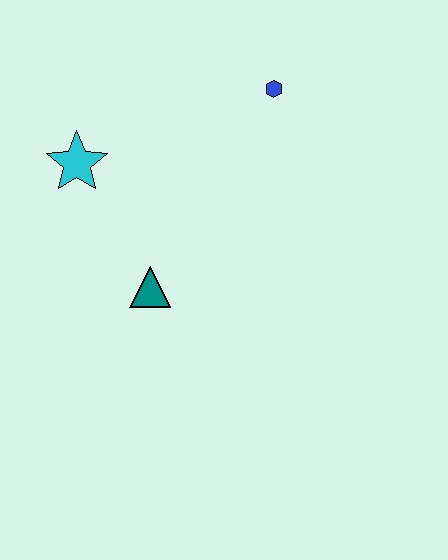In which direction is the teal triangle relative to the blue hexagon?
The teal triangle is below the blue hexagon.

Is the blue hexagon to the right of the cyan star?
Yes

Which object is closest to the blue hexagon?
The cyan star is closest to the blue hexagon.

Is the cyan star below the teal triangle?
No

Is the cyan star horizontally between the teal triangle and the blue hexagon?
No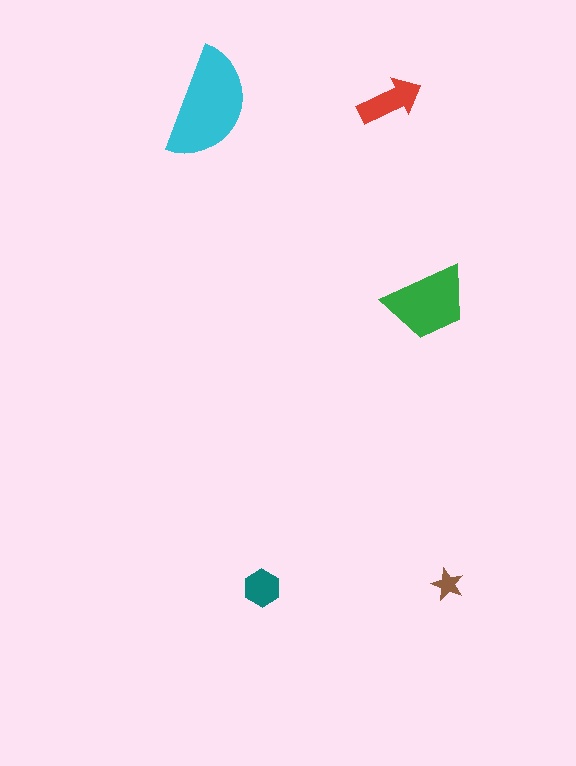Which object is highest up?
The red arrow is topmost.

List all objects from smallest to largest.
The brown star, the teal hexagon, the red arrow, the green trapezoid, the cyan semicircle.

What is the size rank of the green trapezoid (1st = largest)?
2nd.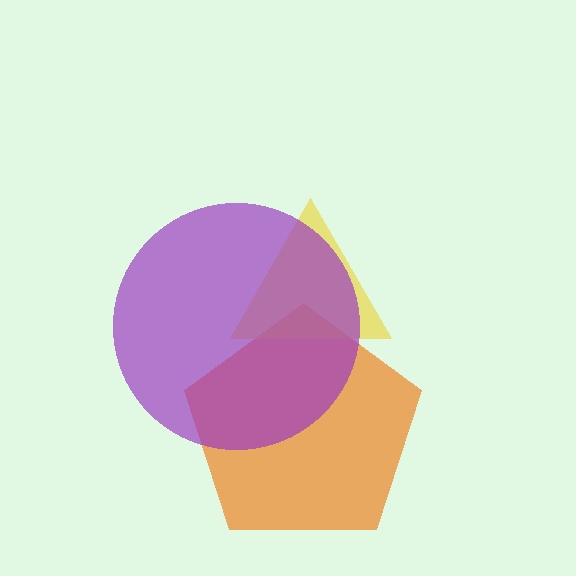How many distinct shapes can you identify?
There are 3 distinct shapes: an orange pentagon, a yellow triangle, a purple circle.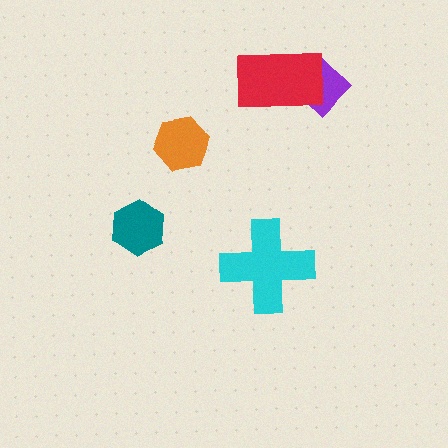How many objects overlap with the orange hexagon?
0 objects overlap with the orange hexagon.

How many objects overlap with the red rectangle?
1 object overlaps with the red rectangle.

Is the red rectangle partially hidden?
No, no other shape covers it.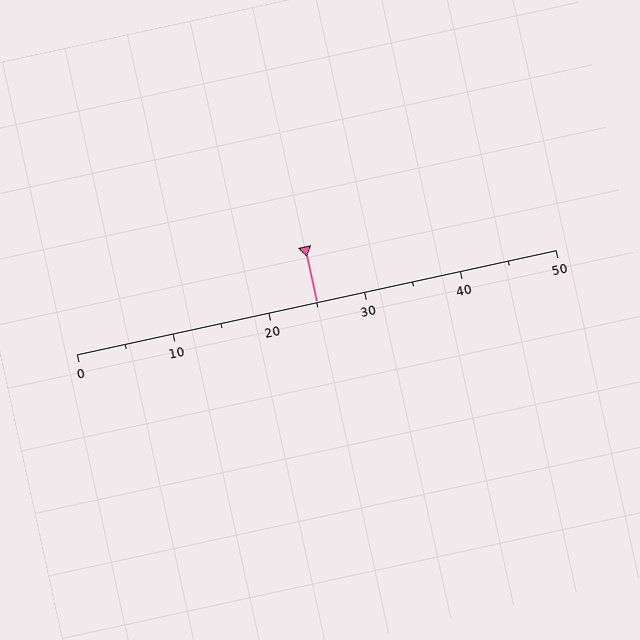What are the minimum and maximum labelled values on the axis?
The axis runs from 0 to 50.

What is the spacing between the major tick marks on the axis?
The major ticks are spaced 10 apart.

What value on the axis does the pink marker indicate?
The marker indicates approximately 25.